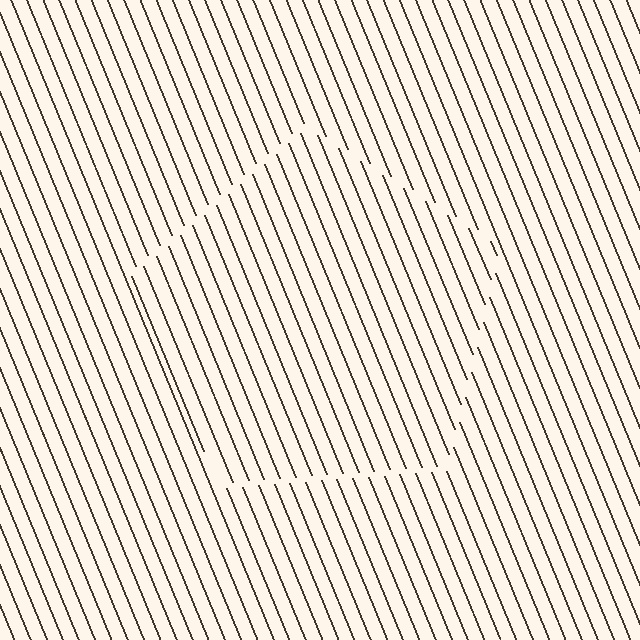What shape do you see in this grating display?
An illusory pentagon. The interior of the shape contains the same grating, shifted by half a period — the contour is defined by the phase discontinuity where line-ends from the inner and outer gratings abut.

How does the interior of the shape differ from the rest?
The interior of the shape contains the same grating, shifted by half a period — the contour is defined by the phase discontinuity where line-ends from the inner and outer gratings abut.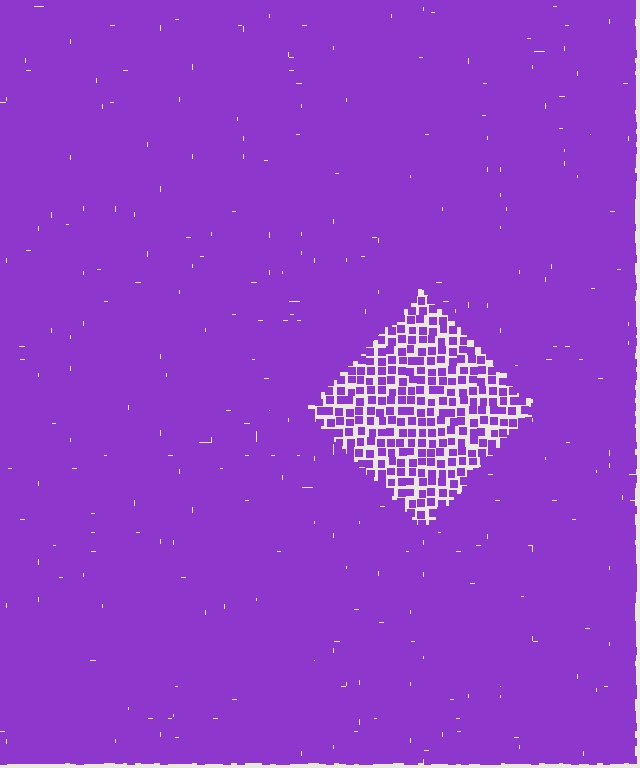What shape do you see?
I see a diamond.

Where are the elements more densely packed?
The elements are more densely packed outside the diamond boundary.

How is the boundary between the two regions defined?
The boundary is defined by a change in element density (approximately 2.5x ratio). All elements are the same color, size, and shape.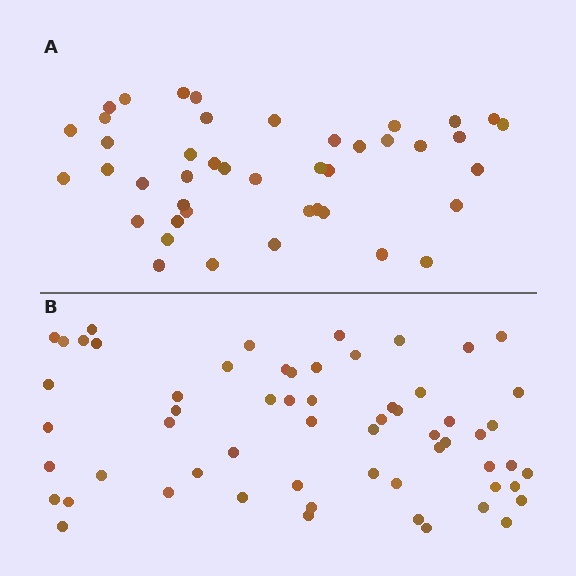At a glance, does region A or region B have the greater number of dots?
Region B (the bottom region) has more dots.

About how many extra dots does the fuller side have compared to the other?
Region B has approximately 15 more dots than region A.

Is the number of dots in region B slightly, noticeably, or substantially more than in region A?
Region B has noticeably more, but not dramatically so. The ratio is roughly 1.4 to 1.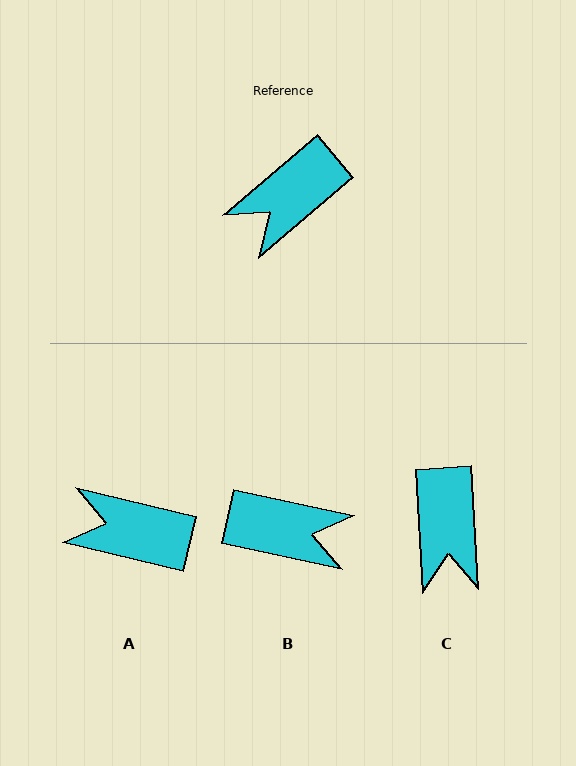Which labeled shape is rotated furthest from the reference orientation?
B, about 127 degrees away.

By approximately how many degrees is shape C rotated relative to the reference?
Approximately 53 degrees counter-clockwise.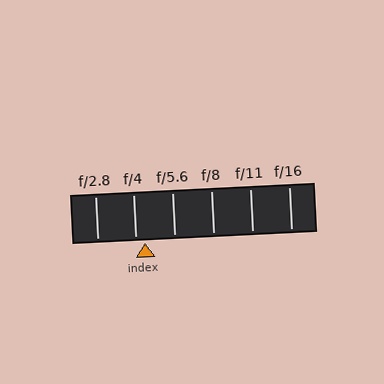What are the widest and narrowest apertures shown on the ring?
The widest aperture shown is f/2.8 and the narrowest is f/16.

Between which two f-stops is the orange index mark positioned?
The index mark is between f/4 and f/5.6.